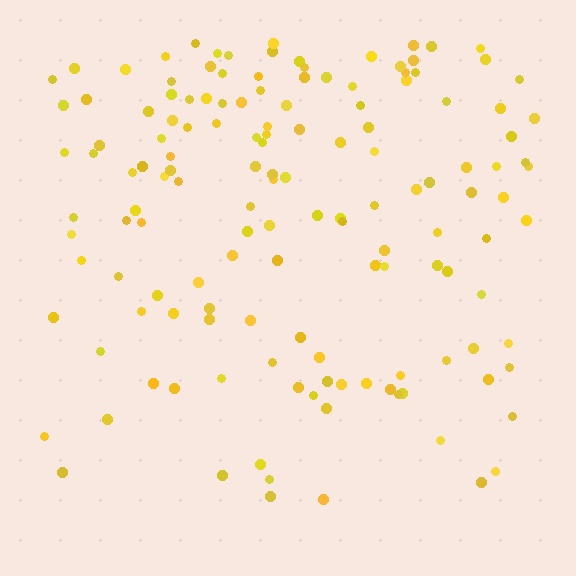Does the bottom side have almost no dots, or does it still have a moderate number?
Still a moderate number, just noticeably fewer than the top.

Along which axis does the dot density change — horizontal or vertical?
Vertical.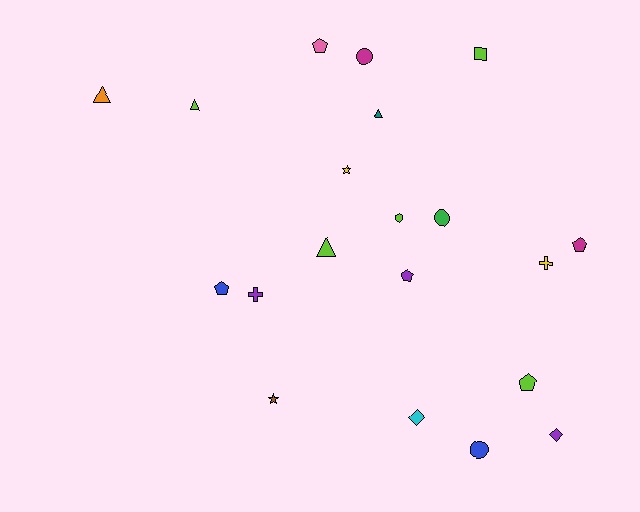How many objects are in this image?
There are 20 objects.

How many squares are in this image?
There is 1 square.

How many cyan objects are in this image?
There is 1 cyan object.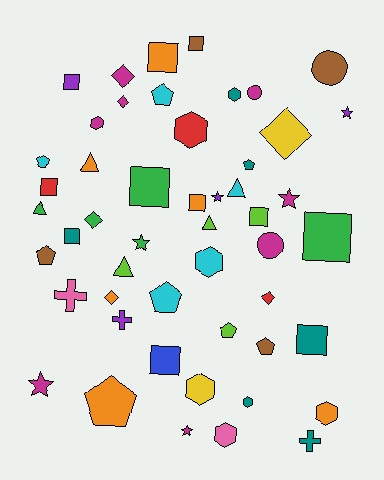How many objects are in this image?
There are 50 objects.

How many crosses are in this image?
There are 3 crosses.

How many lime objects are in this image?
There are 4 lime objects.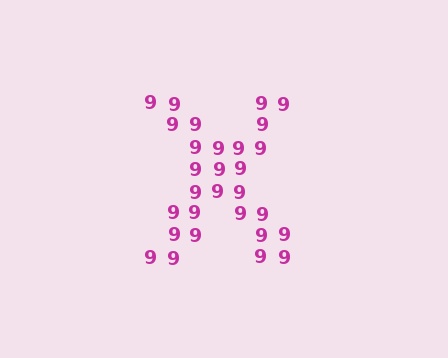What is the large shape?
The large shape is the letter X.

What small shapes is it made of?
It is made of small digit 9's.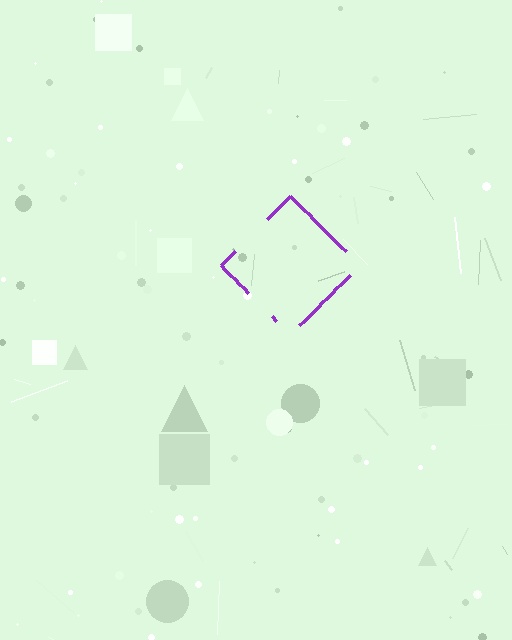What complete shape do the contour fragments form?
The contour fragments form a diamond.